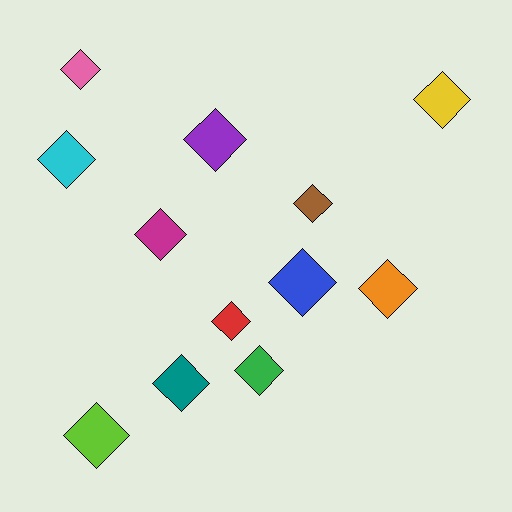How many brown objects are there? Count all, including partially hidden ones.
There is 1 brown object.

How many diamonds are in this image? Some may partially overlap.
There are 12 diamonds.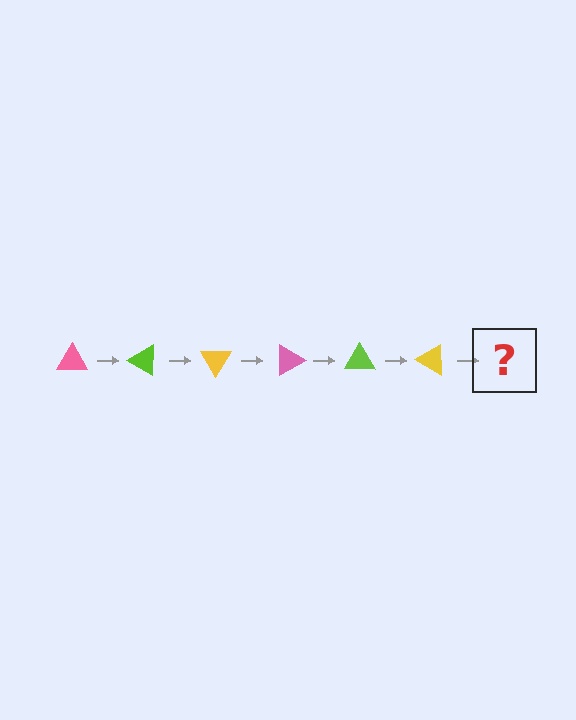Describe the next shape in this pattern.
It should be a pink triangle, rotated 180 degrees from the start.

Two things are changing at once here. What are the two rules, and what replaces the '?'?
The two rules are that it rotates 30 degrees each step and the color cycles through pink, lime, and yellow. The '?' should be a pink triangle, rotated 180 degrees from the start.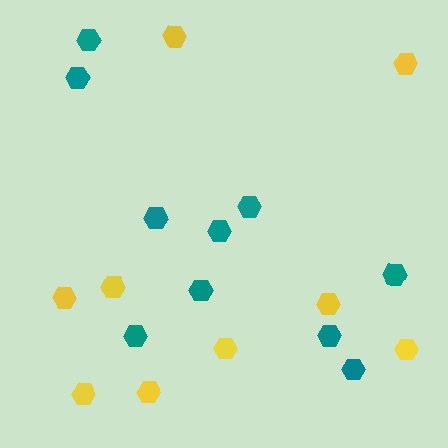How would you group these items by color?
There are 2 groups: one group of teal hexagons (10) and one group of yellow hexagons (9).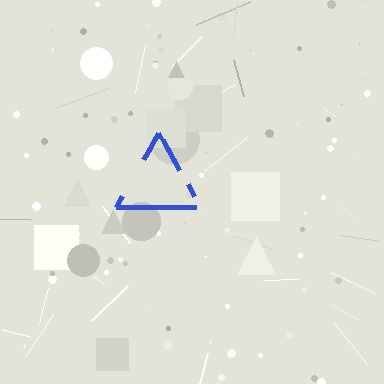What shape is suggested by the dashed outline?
The dashed outline suggests a triangle.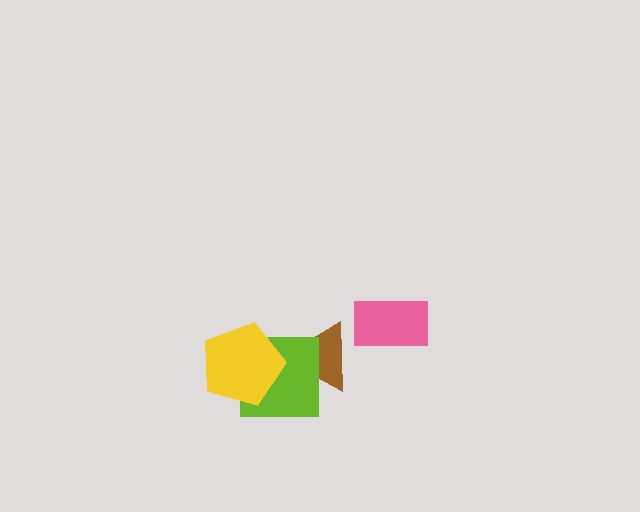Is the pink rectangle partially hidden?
No, no other shape covers it.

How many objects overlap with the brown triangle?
1 object overlaps with the brown triangle.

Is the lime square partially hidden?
Yes, it is partially covered by another shape.